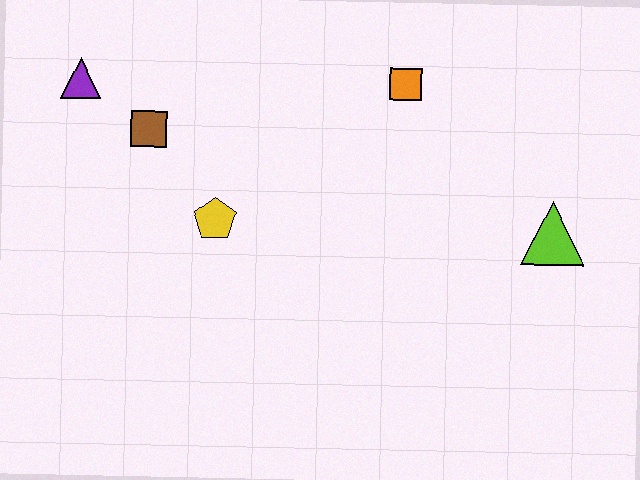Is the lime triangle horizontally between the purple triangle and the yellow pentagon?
No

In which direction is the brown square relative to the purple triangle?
The brown square is to the right of the purple triangle.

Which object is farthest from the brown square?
The lime triangle is farthest from the brown square.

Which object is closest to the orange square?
The lime triangle is closest to the orange square.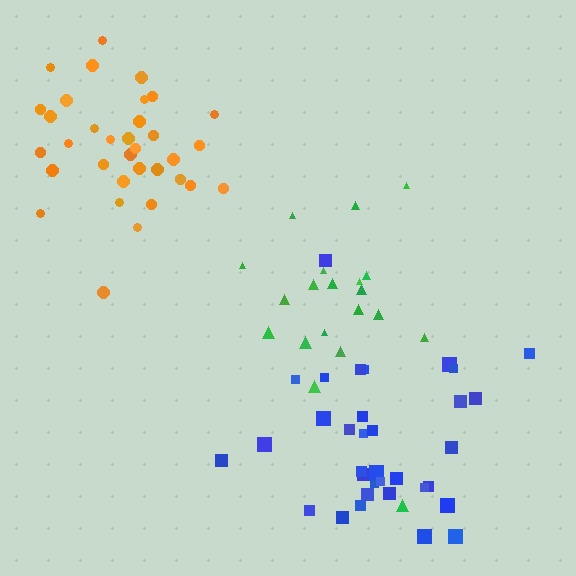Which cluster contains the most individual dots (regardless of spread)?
Blue (34).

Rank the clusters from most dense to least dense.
orange, blue, green.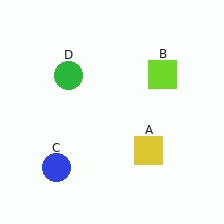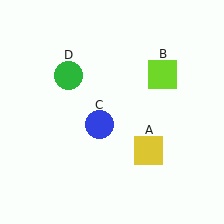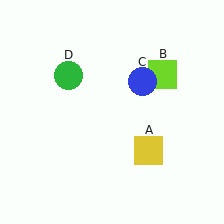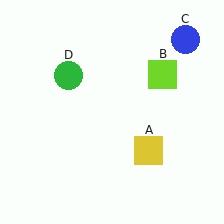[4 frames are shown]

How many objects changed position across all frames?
1 object changed position: blue circle (object C).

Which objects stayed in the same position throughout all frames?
Yellow square (object A) and lime square (object B) and green circle (object D) remained stationary.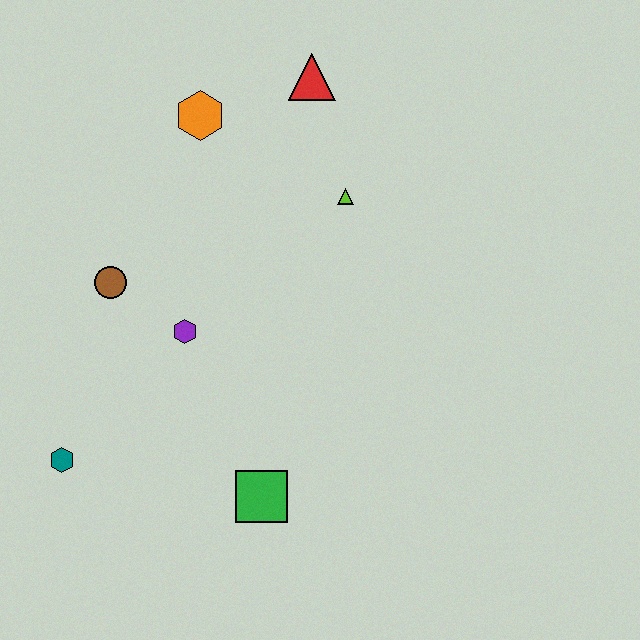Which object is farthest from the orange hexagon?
The green square is farthest from the orange hexagon.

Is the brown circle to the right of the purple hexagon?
No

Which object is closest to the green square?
The purple hexagon is closest to the green square.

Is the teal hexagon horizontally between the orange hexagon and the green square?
No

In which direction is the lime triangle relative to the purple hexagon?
The lime triangle is to the right of the purple hexagon.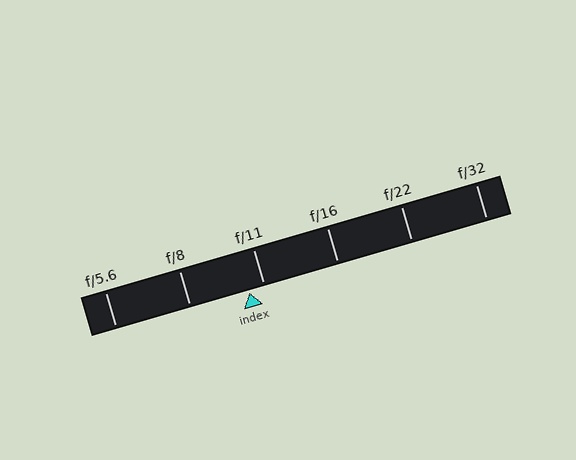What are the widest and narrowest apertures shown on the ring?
The widest aperture shown is f/5.6 and the narrowest is f/32.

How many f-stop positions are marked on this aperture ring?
There are 6 f-stop positions marked.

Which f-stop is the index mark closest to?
The index mark is closest to f/11.